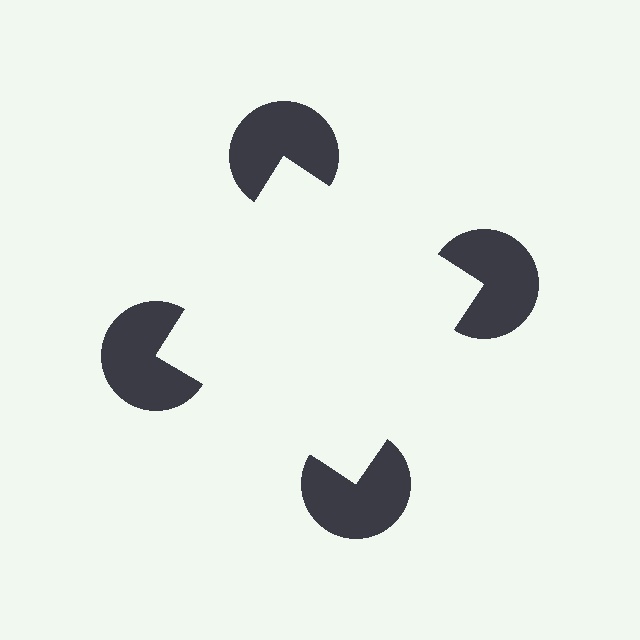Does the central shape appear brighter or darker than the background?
It typically appears slightly brighter than the background, even though no actual brightness change is drawn.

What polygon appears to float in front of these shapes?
An illusory square — its edges are inferred from the aligned wedge cuts in the pac-man discs, not physically drawn.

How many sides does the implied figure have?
4 sides.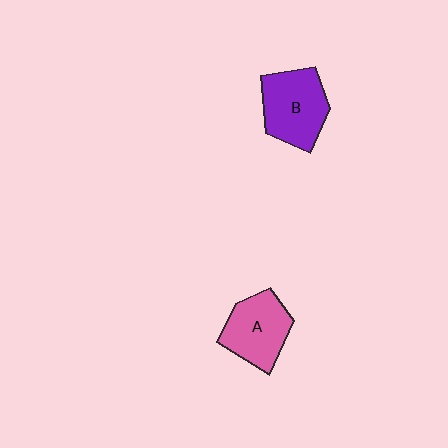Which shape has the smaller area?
Shape A (pink).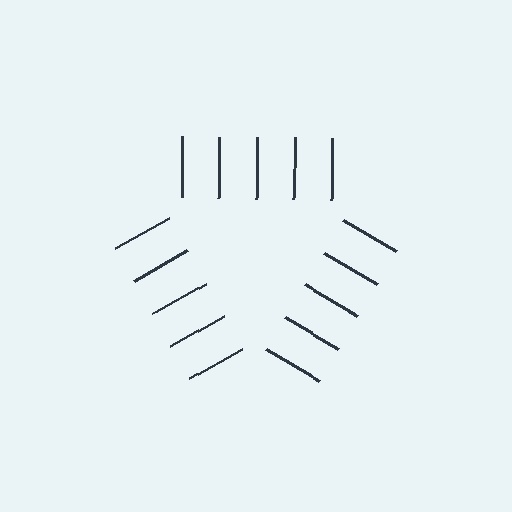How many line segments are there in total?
15 — 5 along each of the 3 edges.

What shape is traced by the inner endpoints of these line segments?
An illusory triangle — the line segments terminate on its edges but no continuous stroke is drawn.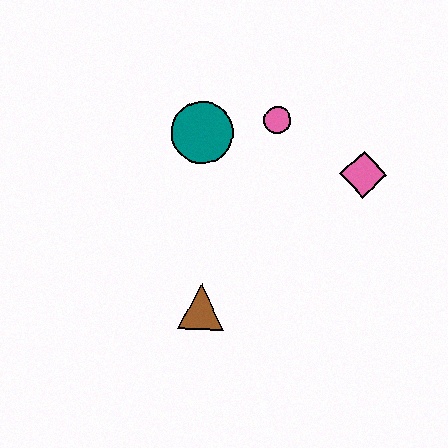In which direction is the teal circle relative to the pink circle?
The teal circle is to the left of the pink circle.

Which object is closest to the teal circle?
The pink circle is closest to the teal circle.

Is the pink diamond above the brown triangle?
Yes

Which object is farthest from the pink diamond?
The brown triangle is farthest from the pink diamond.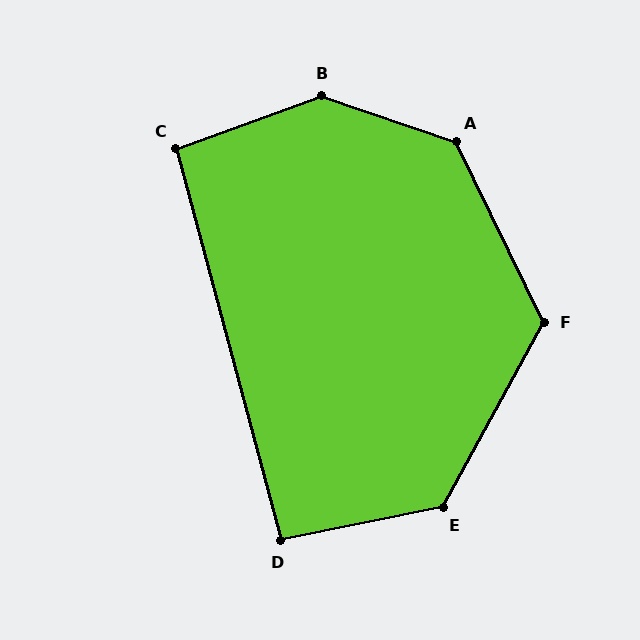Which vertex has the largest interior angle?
B, at approximately 141 degrees.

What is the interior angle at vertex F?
Approximately 125 degrees (obtuse).